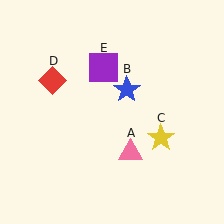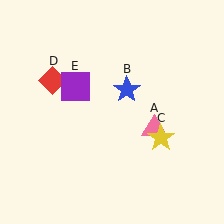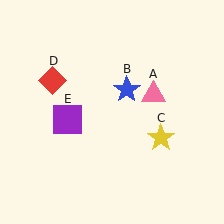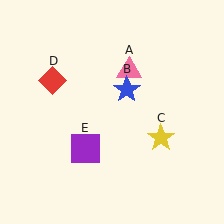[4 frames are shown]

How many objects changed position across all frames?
2 objects changed position: pink triangle (object A), purple square (object E).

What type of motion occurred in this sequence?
The pink triangle (object A), purple square (object E) rotated counterclockwise around the center of the scene.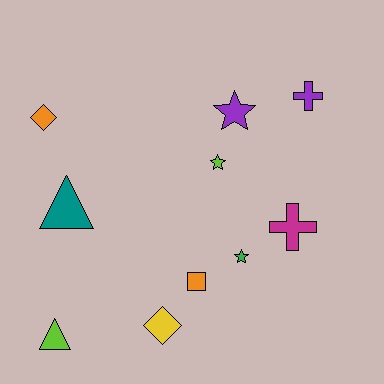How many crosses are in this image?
There are 2 crosses.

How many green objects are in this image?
There is 1 green object.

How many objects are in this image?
There are 10 objects.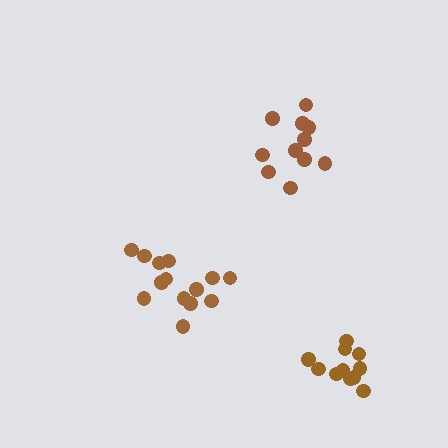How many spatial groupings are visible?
There are 3 spatial groupings.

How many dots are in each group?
Group 1: 11 dots, Group 2: 11 dots, Group 3: 14 dots (36 total).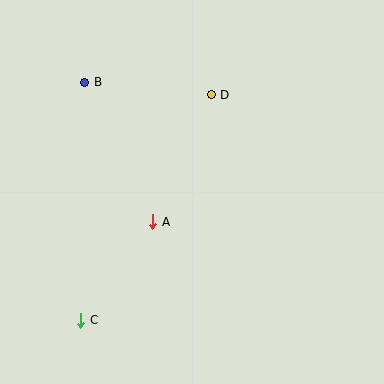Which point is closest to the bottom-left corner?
Point C is closest to the bottom-left corner.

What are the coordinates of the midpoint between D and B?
The midpoint between D and B is at (148, 89).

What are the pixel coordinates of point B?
Point B is at (85, 82).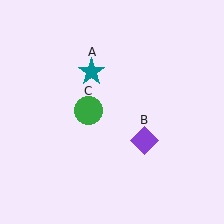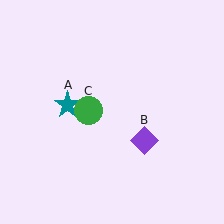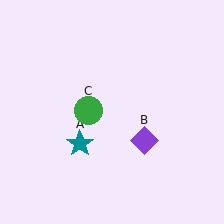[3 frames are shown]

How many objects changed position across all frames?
1 object changed position: teal star (object A).